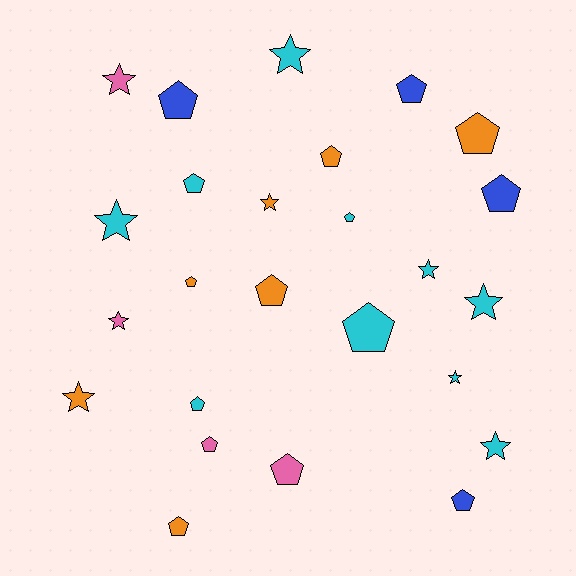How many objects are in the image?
There are 25 objects.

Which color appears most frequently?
Cyan, with 10 objects.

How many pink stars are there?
There are 2 pink stars.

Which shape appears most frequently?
Pentagon, with 15 objects.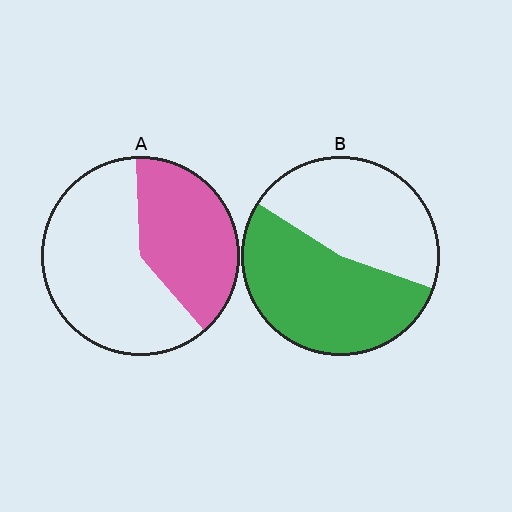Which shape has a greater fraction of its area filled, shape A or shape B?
Shape B.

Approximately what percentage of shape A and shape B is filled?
A is approximately 40% and B is approximately 55%.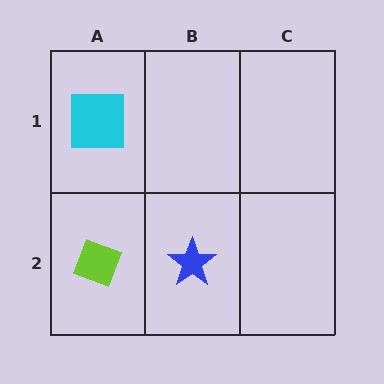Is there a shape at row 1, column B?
No, that cell is empty.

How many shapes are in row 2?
2 shapes.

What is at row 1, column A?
A cyan square.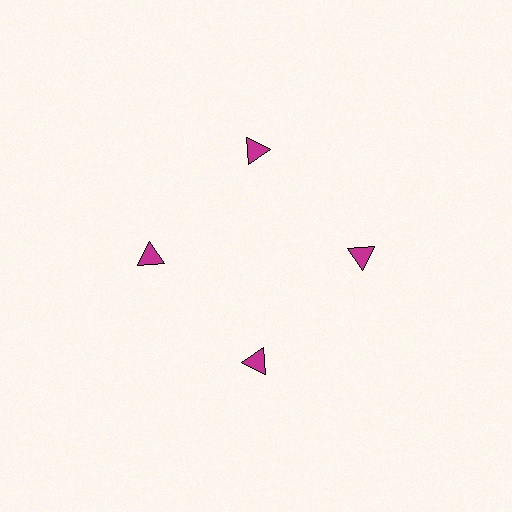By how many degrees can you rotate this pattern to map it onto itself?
The pattern maps onto itself every 90 degrees of rotation.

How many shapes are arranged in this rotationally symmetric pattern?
There are 4 shapes, arranged in 4 groups of 1.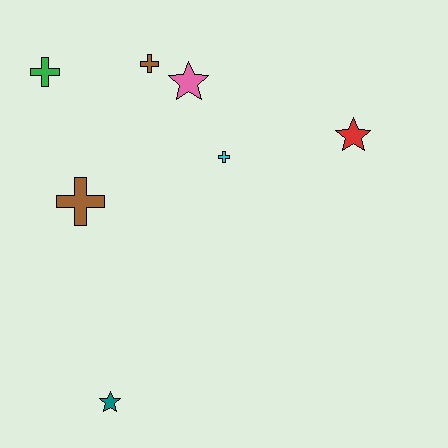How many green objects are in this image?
There is 1 green object.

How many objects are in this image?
There are 7 objects.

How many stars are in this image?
There are 3 stars.